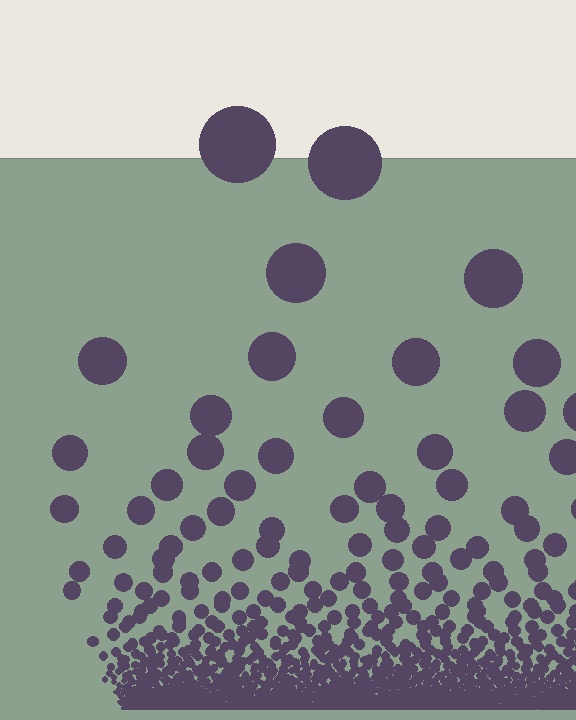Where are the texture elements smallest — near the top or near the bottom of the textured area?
Near the bottom.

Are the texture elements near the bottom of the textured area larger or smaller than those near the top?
Smaller. The gradient is inverted — elements near the bottom are smaller and denser.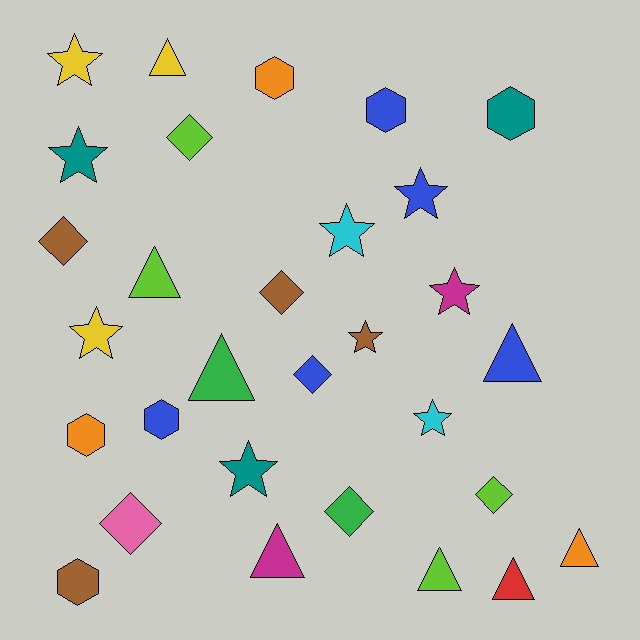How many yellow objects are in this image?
There are 3 yellow objects.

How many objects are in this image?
There are 30 objects.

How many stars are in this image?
There are 9 stars.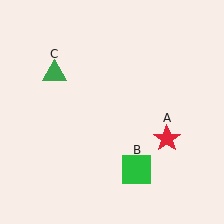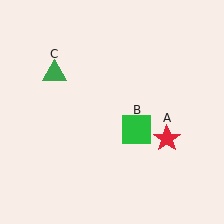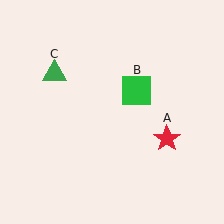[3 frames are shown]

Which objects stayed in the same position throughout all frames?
Red star (object A) and green triangle (object C) remained stationary.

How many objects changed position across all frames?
1 object changed position: green square (object B).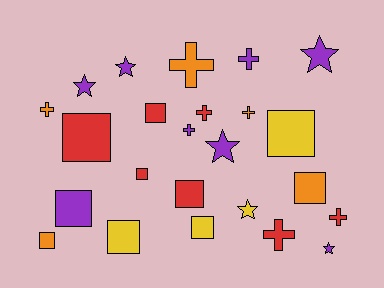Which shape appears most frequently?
Square, with 10 objects.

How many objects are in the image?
There are 24 objects.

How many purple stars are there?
There are 5 purple stars.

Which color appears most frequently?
Purple, with 8 objects.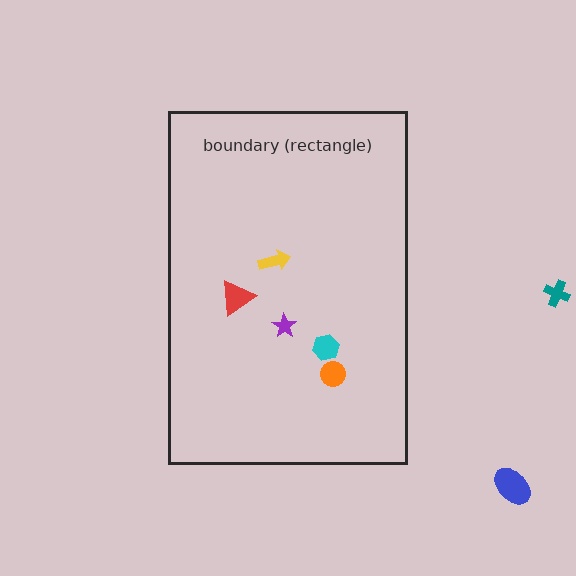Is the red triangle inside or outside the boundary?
Inside.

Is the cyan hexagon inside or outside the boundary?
Inside.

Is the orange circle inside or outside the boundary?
Inside.